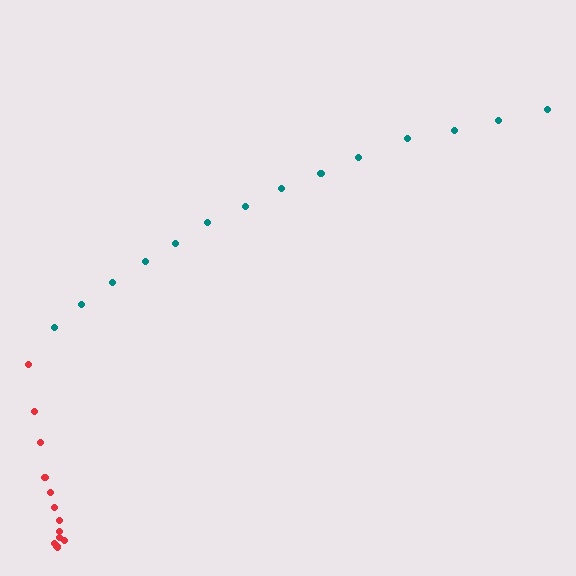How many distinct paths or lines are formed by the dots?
There are 2 distinct paths.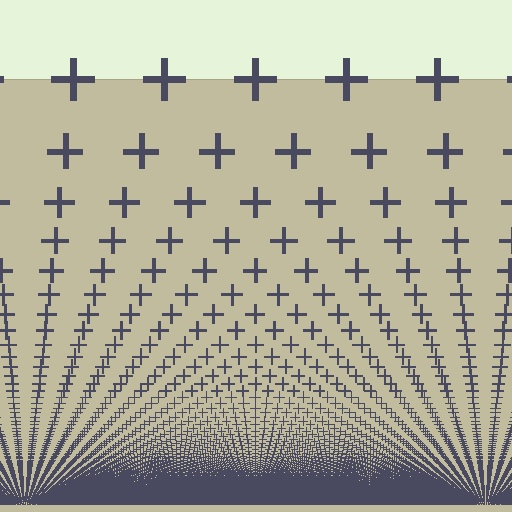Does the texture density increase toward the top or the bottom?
Density increases toward the bottom.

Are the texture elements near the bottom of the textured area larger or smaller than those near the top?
Smaller. The gradient is inverted — elements near the bottom are smaller and denser.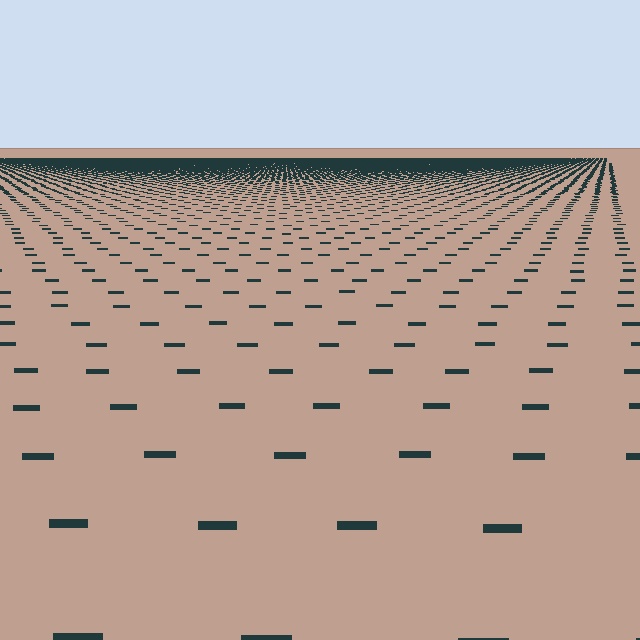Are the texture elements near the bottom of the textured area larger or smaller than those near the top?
Larger. Near the bottom, elements are closer to the viewer and appear at a bigger on-screen size.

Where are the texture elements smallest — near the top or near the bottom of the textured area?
Near the top.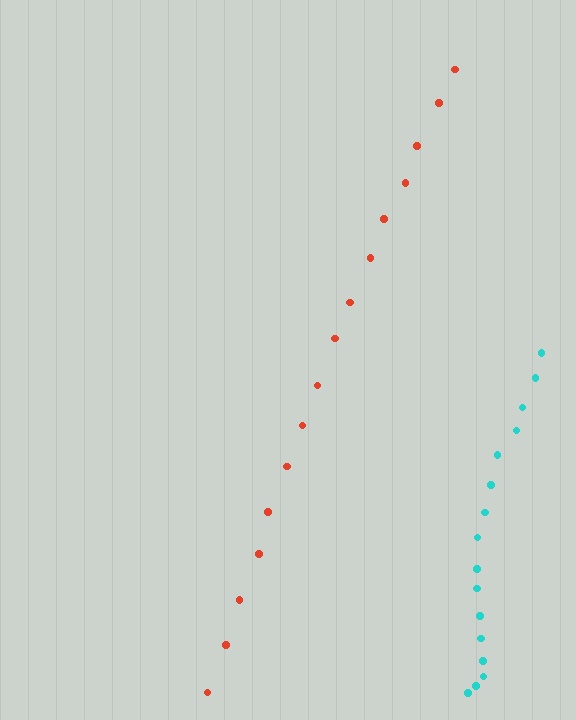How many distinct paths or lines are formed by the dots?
There are 2 distinct paths.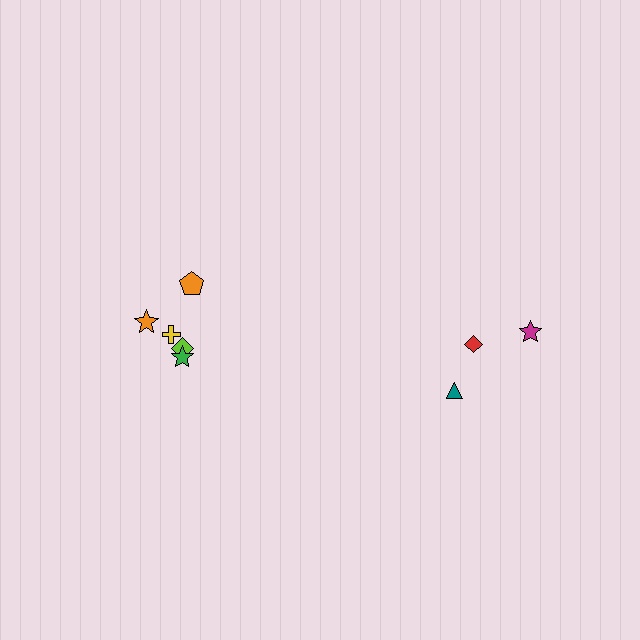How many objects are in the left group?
There are 5 objects.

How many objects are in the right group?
There are 3 objects.